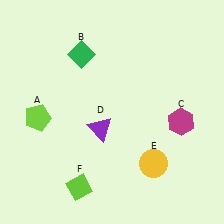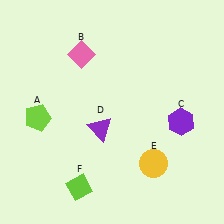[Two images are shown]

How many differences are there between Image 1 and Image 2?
There are 2 differences between the two images.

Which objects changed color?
B changed from green to pink. C changed from magenta to purple.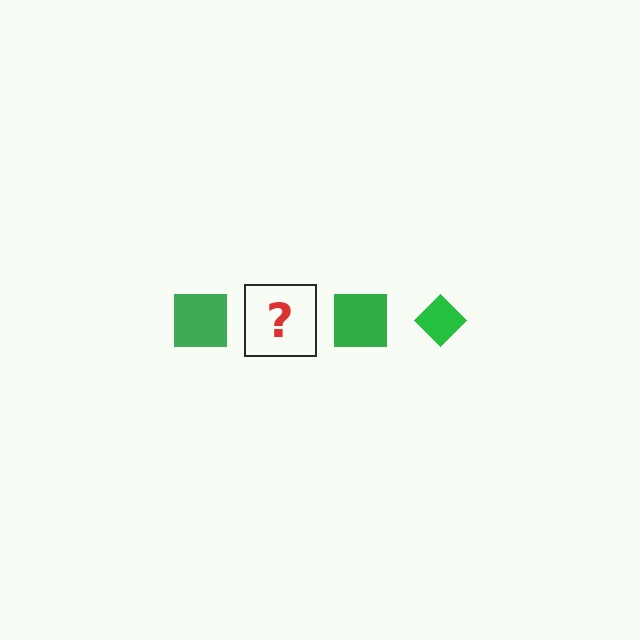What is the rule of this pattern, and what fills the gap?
The rule is that the pattern cycles through square, diamond shapes in green. The gap should be filled with a green diamond.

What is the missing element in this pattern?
The missing element is a green diamond.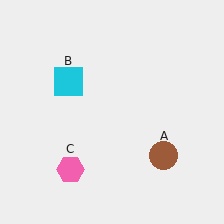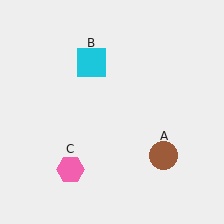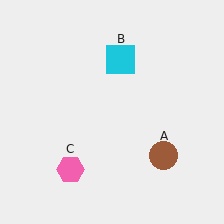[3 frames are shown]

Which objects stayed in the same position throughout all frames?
Brown circle (object A) and pink hexagon (object C) remained stationary.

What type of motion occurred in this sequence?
The cyan square (object B) rotated clockwise around the center of the scene.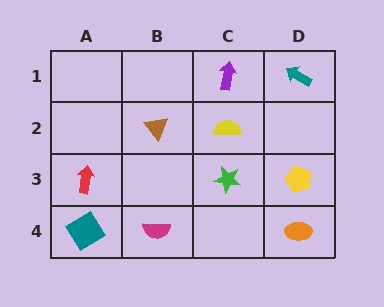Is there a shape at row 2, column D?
No, that cell is empty.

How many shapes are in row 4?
3 shapes.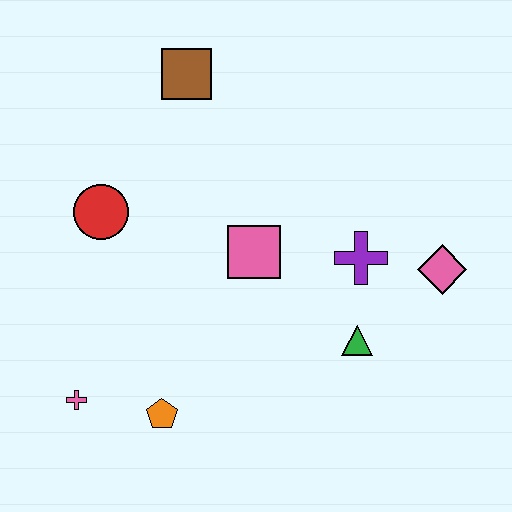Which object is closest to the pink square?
The purple cross is closest to the pink square.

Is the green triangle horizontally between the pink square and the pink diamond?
Yes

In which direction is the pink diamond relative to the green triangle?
The pink diamond is to the right of the green triangle.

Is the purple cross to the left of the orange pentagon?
No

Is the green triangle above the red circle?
No